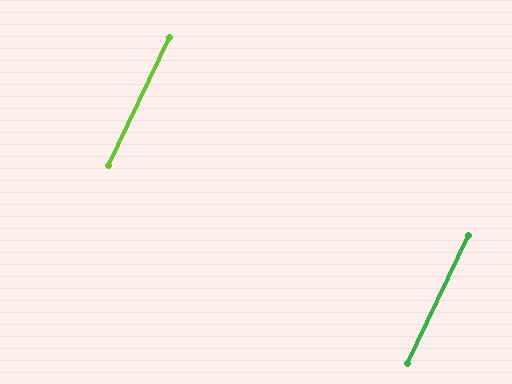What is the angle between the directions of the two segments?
Approximately 0 degrees.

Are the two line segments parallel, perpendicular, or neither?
Parallel — their directions differ by only 0.4°.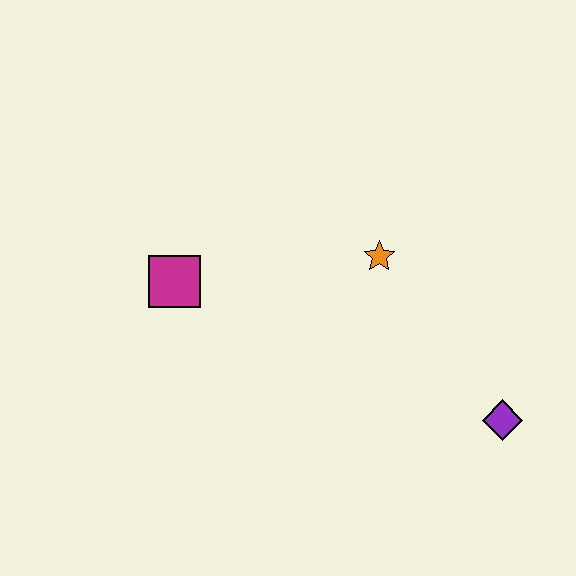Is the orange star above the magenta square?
Yes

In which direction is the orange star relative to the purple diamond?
The orange star is above the purple diamond.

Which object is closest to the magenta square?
The orange star is closest to the magenta square.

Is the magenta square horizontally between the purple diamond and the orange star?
No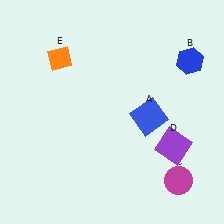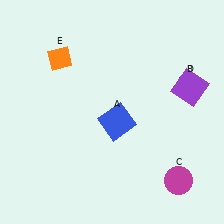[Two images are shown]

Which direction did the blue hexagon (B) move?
The blue hexagon (B) moved down.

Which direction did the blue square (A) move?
The blue square (A) moved left.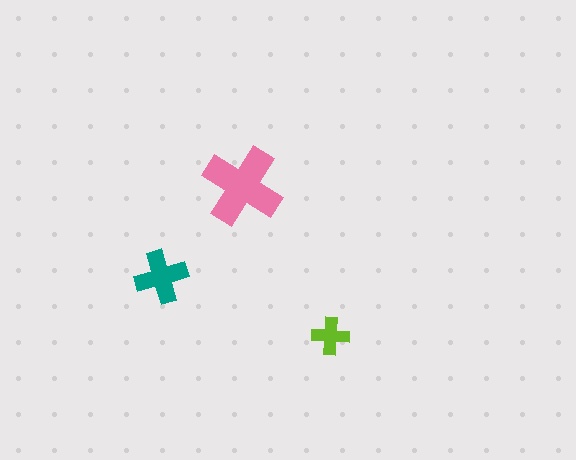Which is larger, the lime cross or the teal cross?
The teal one.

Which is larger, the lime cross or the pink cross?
The pink one.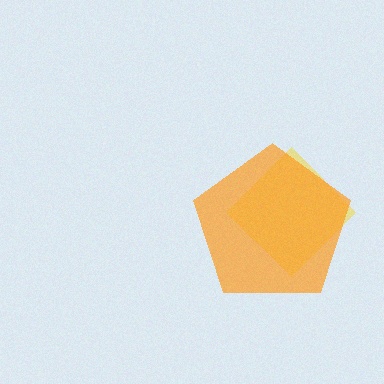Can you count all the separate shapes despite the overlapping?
Yes, there are 2 separate shapes.